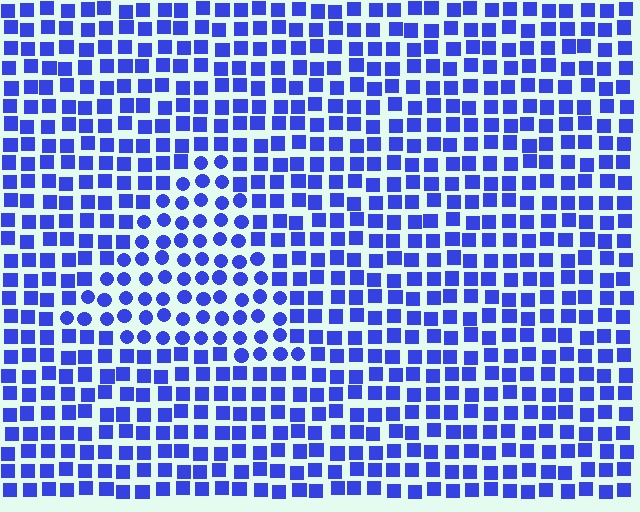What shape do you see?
I see a triangle.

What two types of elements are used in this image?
The image uses circles inside the triangle region and squares outside it.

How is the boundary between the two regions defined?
The boundary is defined by a change in element shape: circles inside vs. squares outside. All elements share the same color and spacing.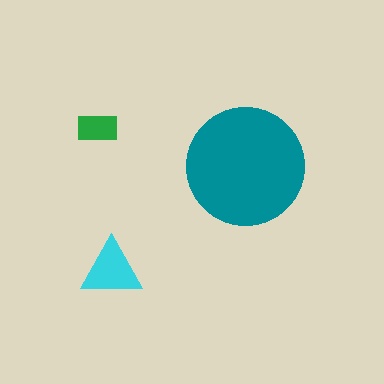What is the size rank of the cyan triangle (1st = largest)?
2nd.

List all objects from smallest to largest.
The green rectangle, the cyan triangle, the teal circle.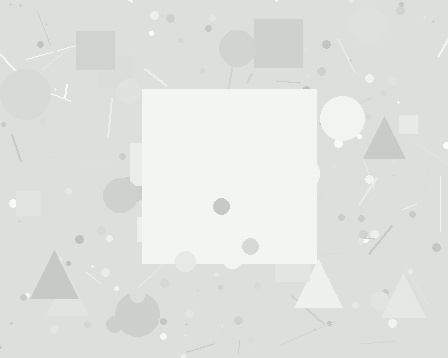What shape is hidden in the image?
A square is hidden in the image.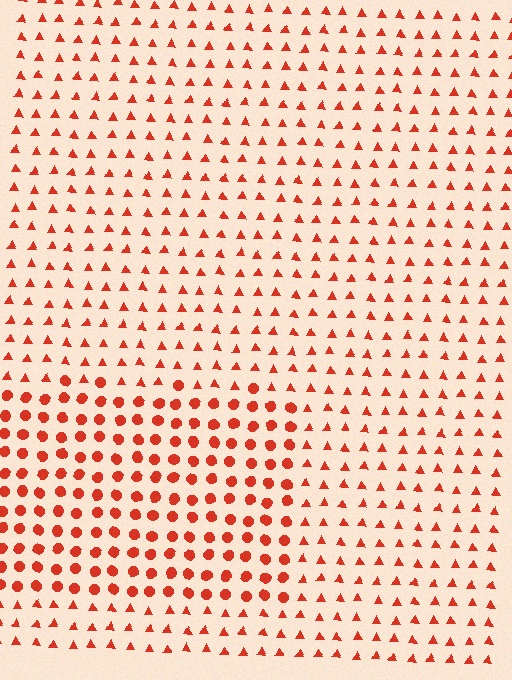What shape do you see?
I see a rectangle.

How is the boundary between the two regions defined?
The boundary is defined by a change in element shape: circles inside vs. triangles outside. All elements share the same color and spacing.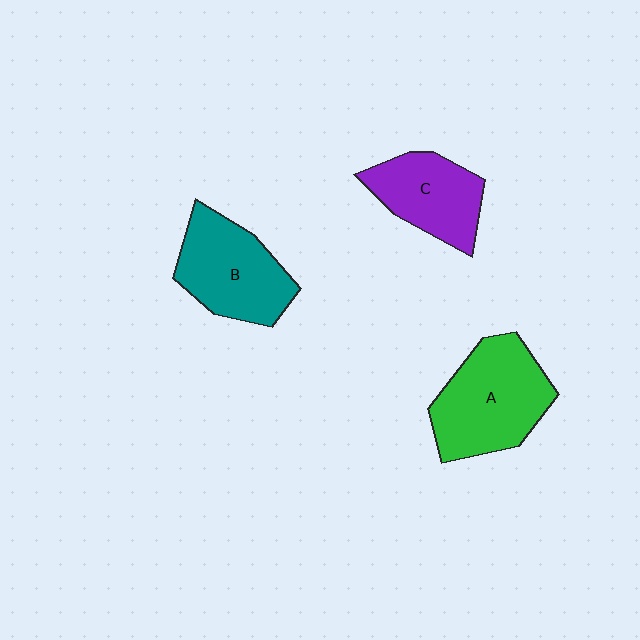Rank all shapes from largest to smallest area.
From largest to smallest: A (green), B (teal), C (purple).